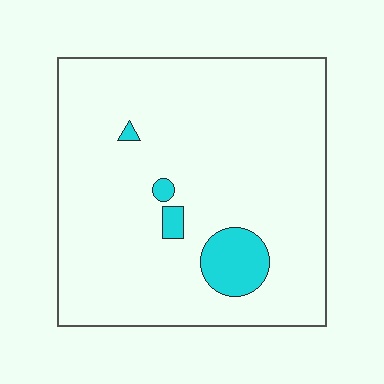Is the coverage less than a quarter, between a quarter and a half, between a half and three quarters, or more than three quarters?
Less than a quarter.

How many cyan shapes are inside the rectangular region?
4.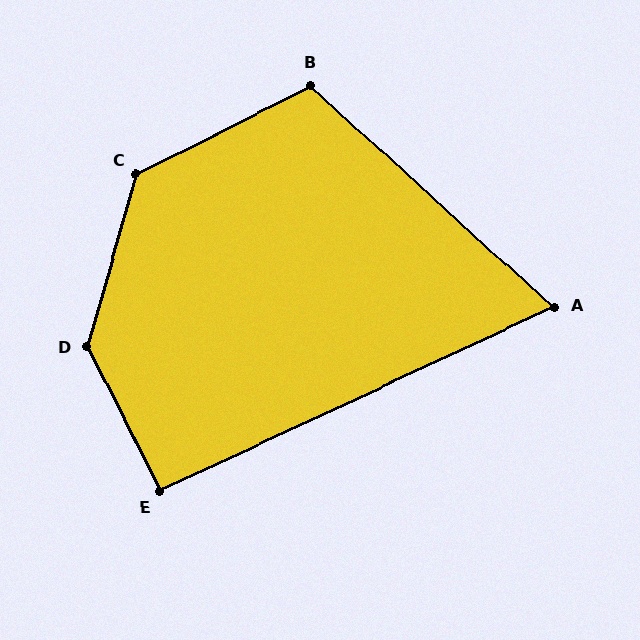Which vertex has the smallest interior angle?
A, at approximately 67 degrees.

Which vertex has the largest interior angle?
D, at approximately 137 degrees.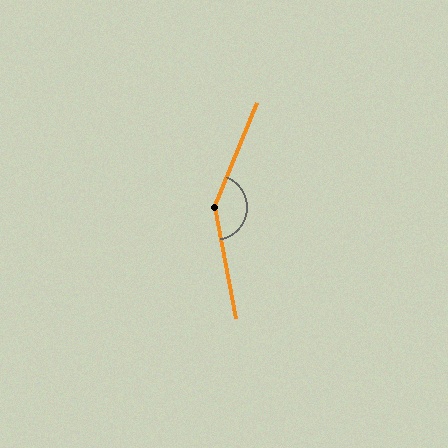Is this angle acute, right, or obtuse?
It is obtuse.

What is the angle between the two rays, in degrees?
Approximately 147 degrees.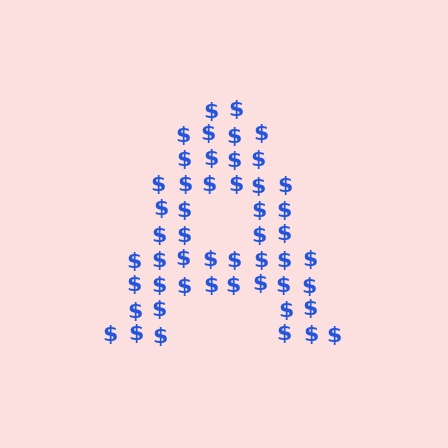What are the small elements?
The small elements are dollar signs.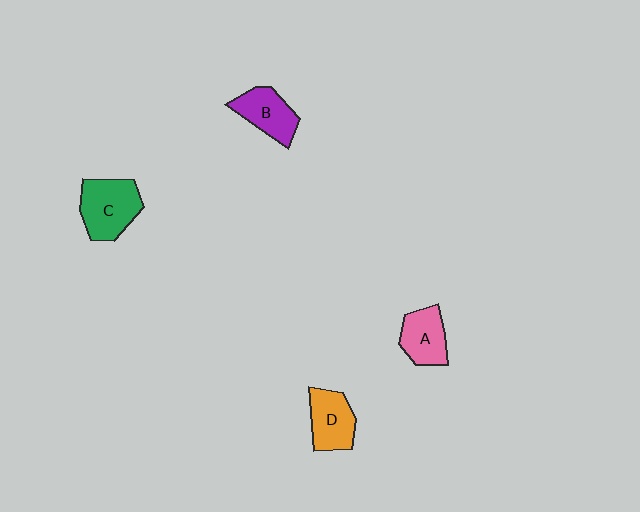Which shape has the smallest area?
Shape A (pink).